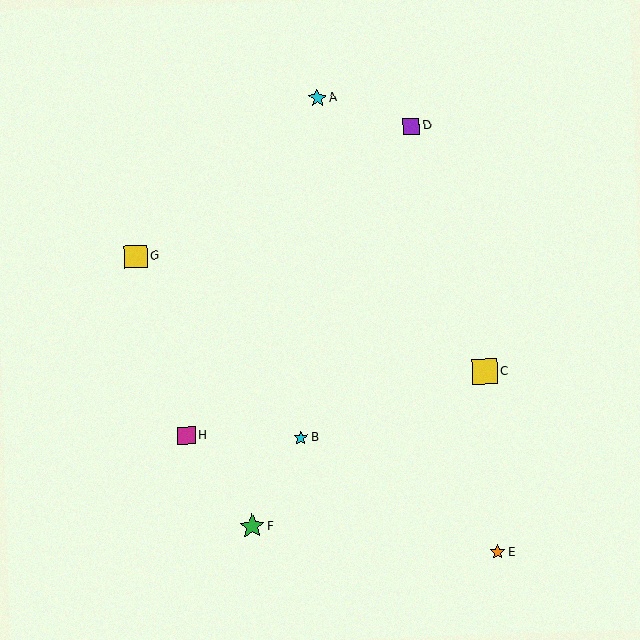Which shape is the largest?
The green star (labeled F) is the largest.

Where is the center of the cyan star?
The center of the cyan star is at (317, 98).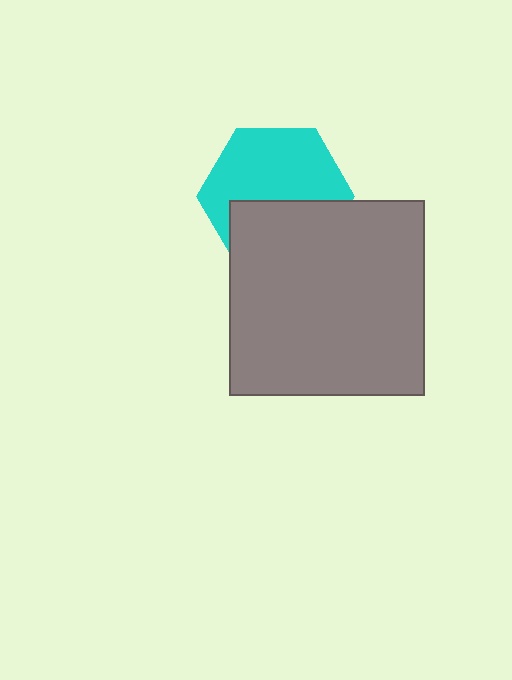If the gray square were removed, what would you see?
You would see the complete cyan hexagon.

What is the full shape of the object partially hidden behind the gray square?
The partially hidden object is a cyan hexagon.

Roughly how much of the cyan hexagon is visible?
About half of it is visible (roughly 58%).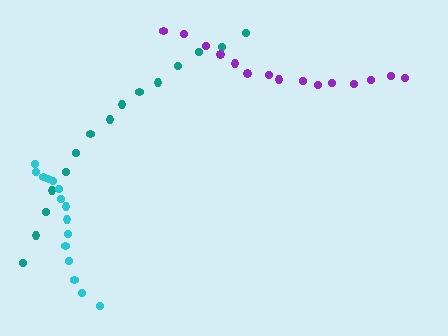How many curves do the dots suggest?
There are 3 distinct paths.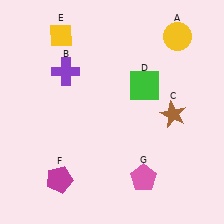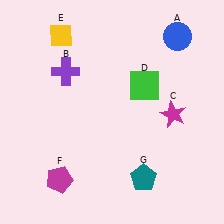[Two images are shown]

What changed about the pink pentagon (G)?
In Image 1, G is pink. In Image 2, it changed to teal.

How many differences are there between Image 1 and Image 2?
There are 3 differences between the two images.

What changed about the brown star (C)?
In Image 1, C is brown. In Image 2, it changed to magenta.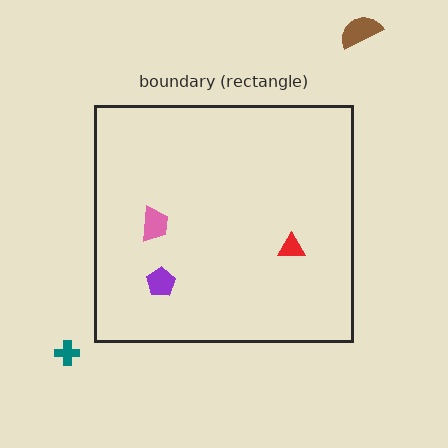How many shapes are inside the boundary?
3 inside, 2 outside.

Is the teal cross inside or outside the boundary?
Outside.